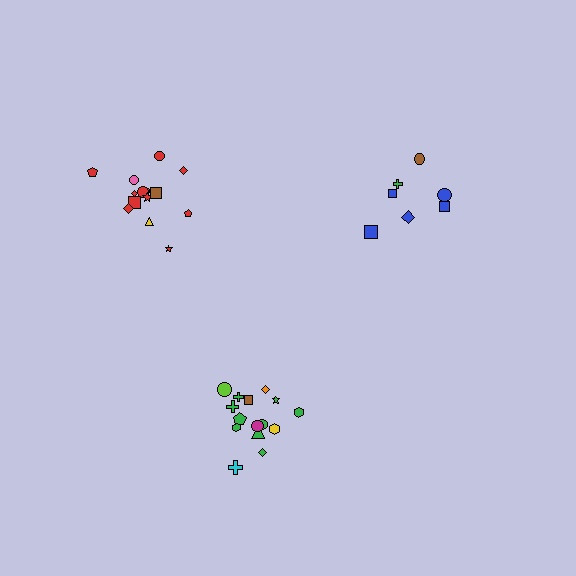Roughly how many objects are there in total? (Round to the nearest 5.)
Roughly 35 objects in total.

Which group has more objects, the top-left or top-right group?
The top-left group.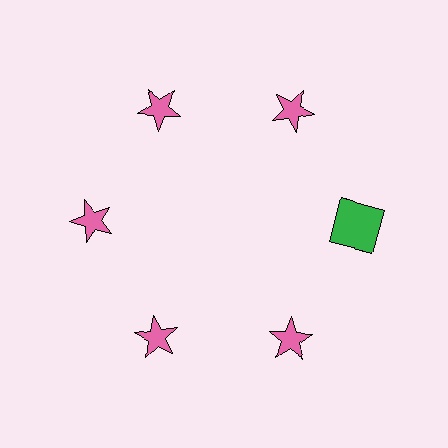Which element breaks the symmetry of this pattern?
The green square at roughly the 3 o'clock position breaks the symmetry. All other shapes are pink stars.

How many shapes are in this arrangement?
There are 6 shapes arranged in a ring pattern.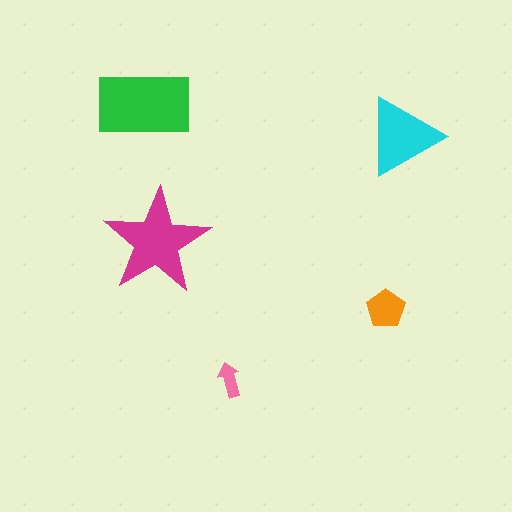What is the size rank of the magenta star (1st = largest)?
2nd.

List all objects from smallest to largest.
The pink arrow, the orange pentagon, the cyan triangle, the magenta star, the green rectangle.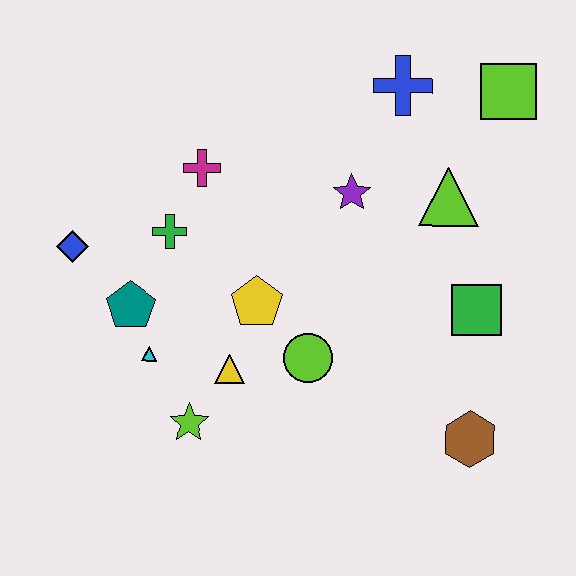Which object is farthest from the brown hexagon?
The blue diamond is farthest from the brown hexagon.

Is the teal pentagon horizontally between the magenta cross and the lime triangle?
No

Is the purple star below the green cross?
No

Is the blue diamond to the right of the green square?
No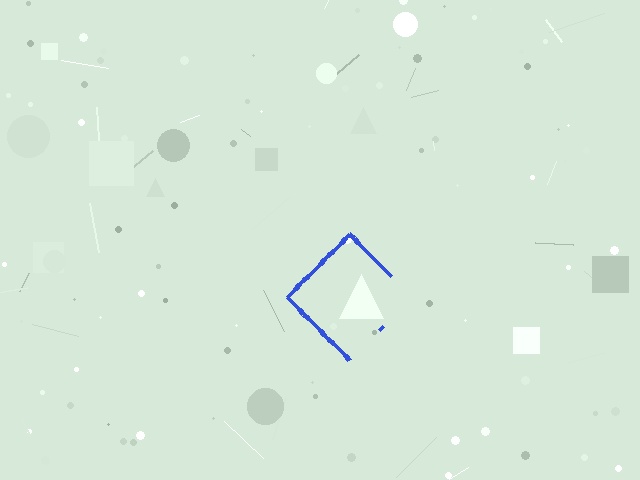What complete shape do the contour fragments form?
The contour fragments form a diamond.